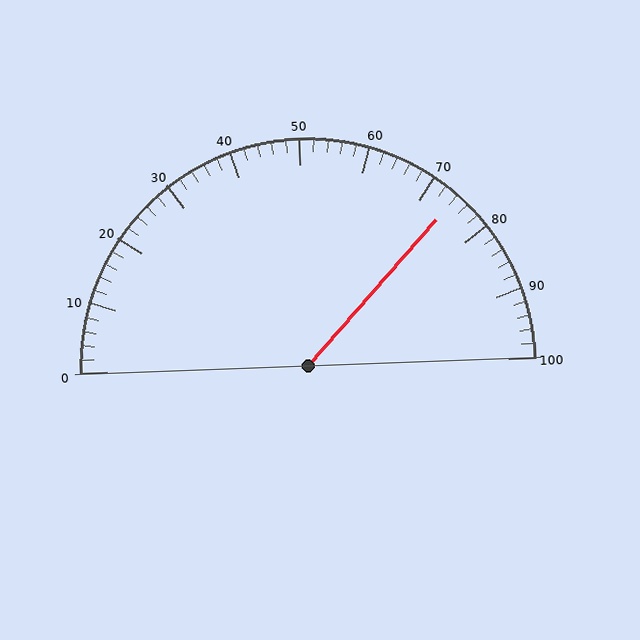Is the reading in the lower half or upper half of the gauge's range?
The reading is in the upper half of the range (0 to 100).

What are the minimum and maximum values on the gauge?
The gauge ranges from 0 to 100.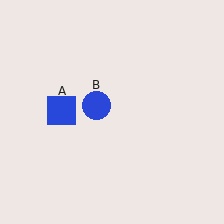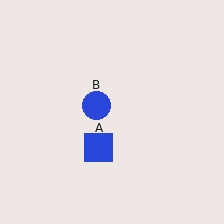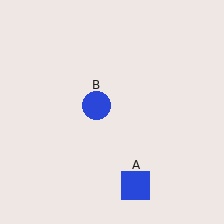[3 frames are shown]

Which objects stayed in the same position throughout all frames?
Blue circle (object B) remained stationary.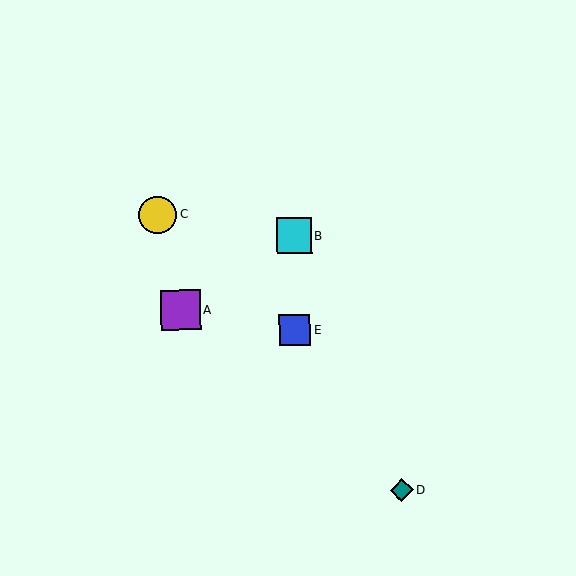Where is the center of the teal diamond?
The center of the teal diamond is at (401, 490).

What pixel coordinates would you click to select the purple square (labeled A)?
Click at (181, 310) to select the purple square A.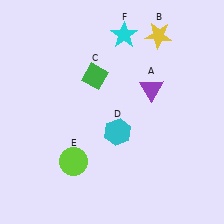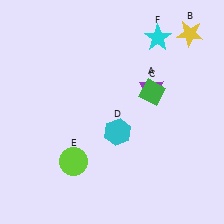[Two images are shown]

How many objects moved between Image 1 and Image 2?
3 objects moved between the two images.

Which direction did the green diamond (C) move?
The green diamond (C) moved right.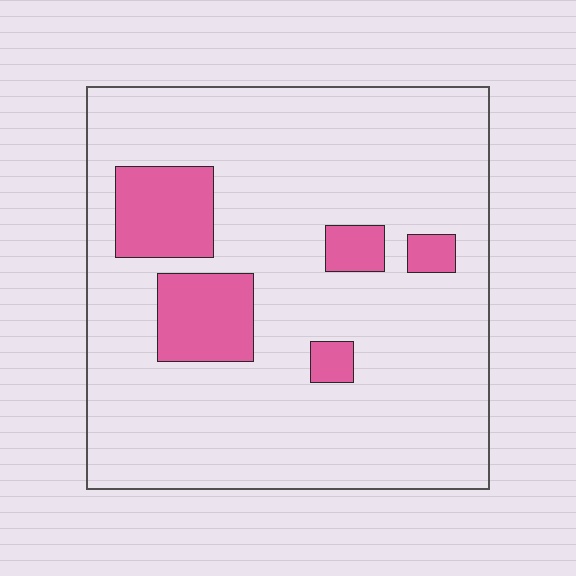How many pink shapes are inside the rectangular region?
5.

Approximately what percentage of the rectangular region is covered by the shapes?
Approximately 15%.